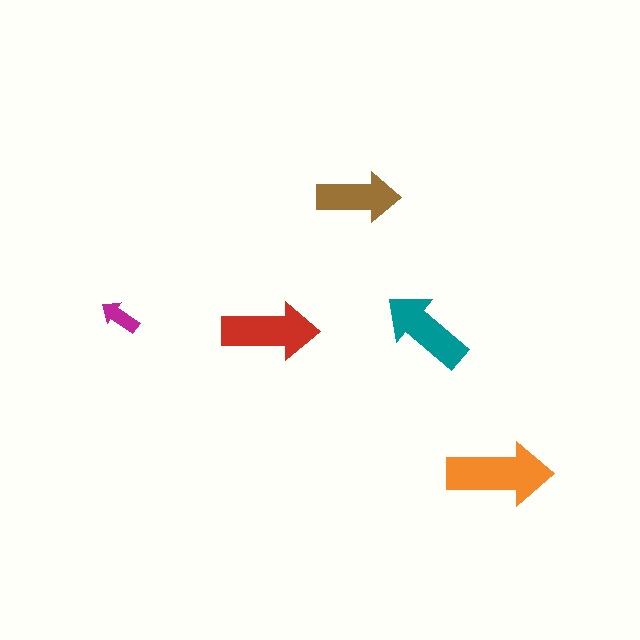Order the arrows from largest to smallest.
the orange one, the red one, the teal one, the brown one, the magenta one.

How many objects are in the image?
There are 5 objects in the image.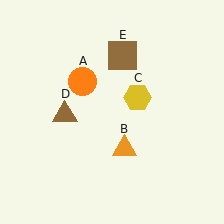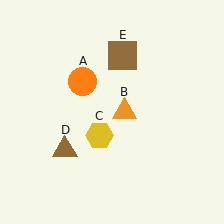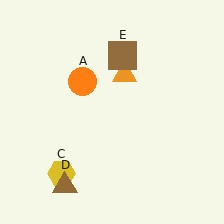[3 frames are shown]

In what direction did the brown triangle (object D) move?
The brown triangle (object D) moved down.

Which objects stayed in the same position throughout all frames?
Orange circle (object A) and brown square (object E) remained stationary.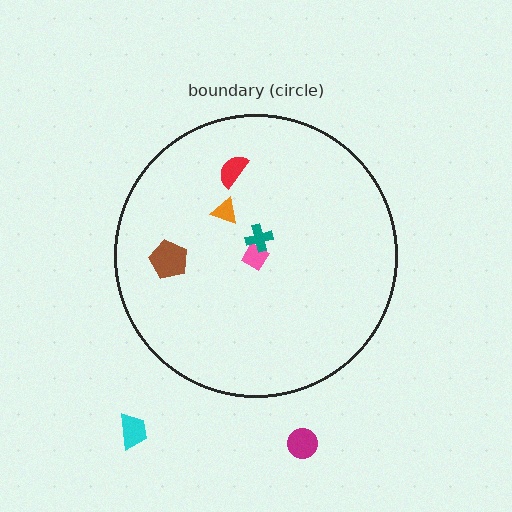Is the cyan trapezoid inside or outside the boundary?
Outside.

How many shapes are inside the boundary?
5 inside, 2 outside.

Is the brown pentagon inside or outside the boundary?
Inside.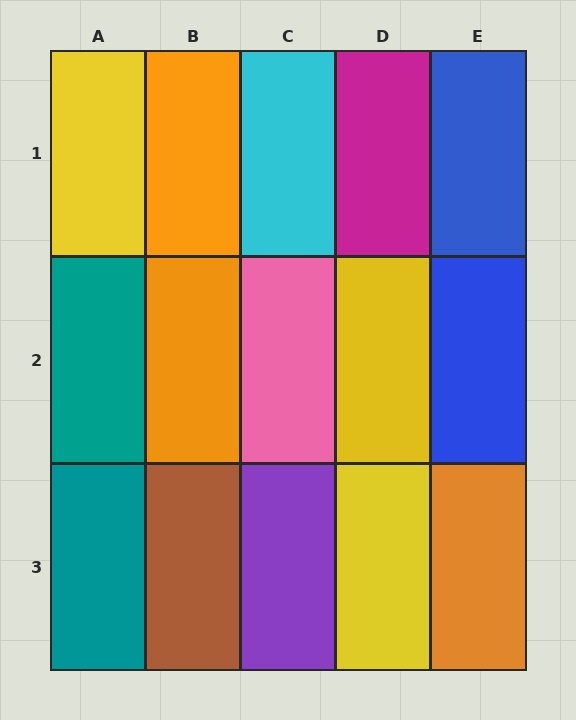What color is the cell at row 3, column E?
Orange.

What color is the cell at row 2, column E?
Blue.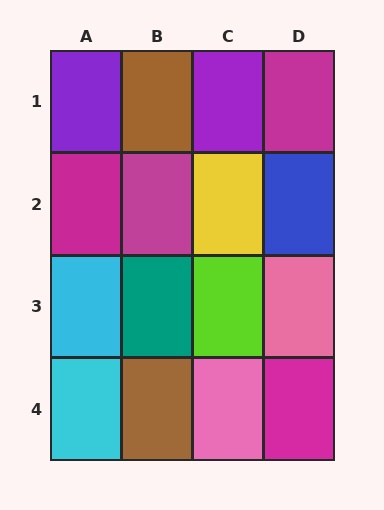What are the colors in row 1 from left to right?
Purple, brown, purple, magenta.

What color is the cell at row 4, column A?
Cyan.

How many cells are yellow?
1 cell is yellow.